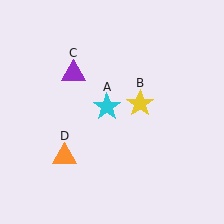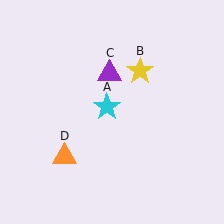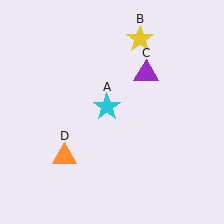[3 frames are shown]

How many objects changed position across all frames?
2 objects changed position: yellow star (object B), purple triangle (object C).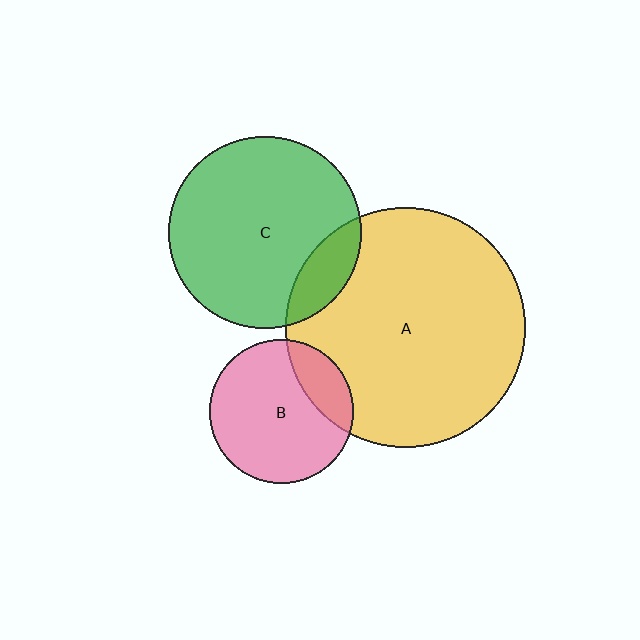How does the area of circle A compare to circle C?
Approximately 1.6 times.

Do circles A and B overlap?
Yes.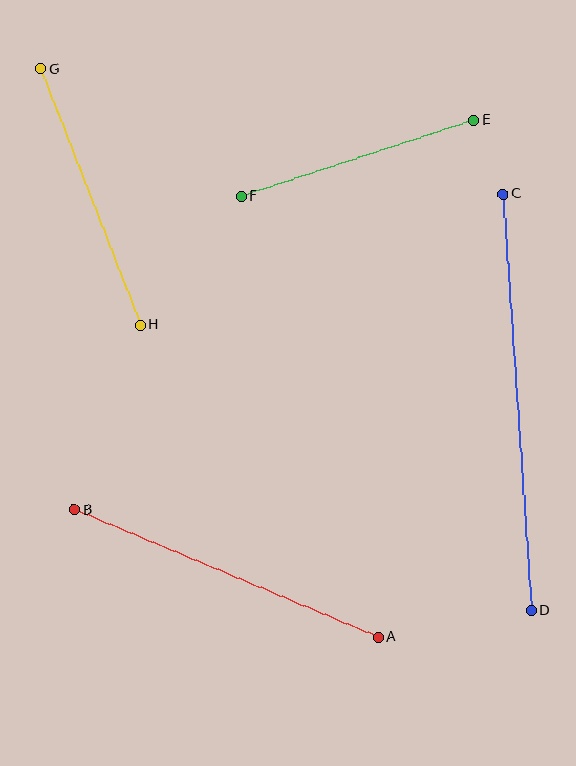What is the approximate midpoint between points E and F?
The midpoint is at approximately (357, 158) pixels.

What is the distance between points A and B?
The distance is approximately 330 pixels.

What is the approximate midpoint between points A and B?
The midpoint is at approximately (226, 574) pixels.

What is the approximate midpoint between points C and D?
The midpoint is at approximately (517, 402) pixels.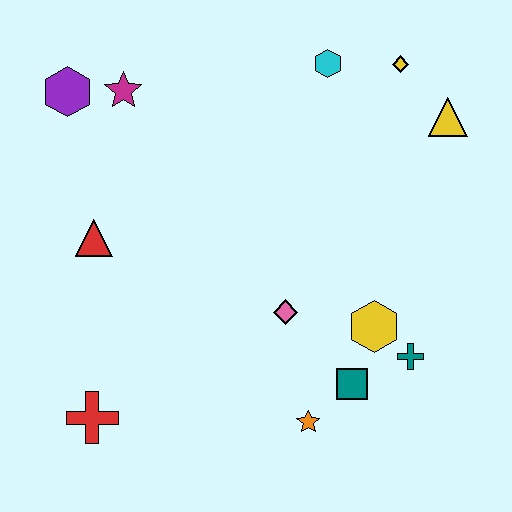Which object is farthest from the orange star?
The purple hexagon is farthest from the orange star.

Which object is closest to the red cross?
The red triangle is closest to the red cross.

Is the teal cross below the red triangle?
Yes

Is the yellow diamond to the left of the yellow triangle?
Yes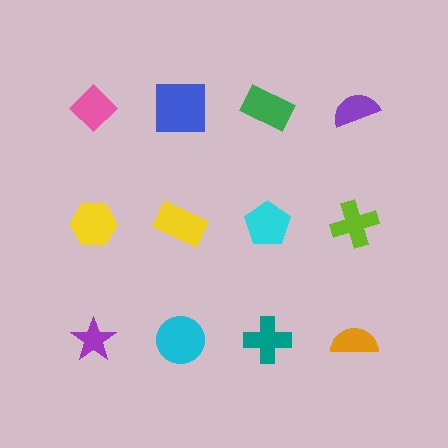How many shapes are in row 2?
4 shapes.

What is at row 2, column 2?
A yellow rectangle.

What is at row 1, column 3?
A green rectangle.